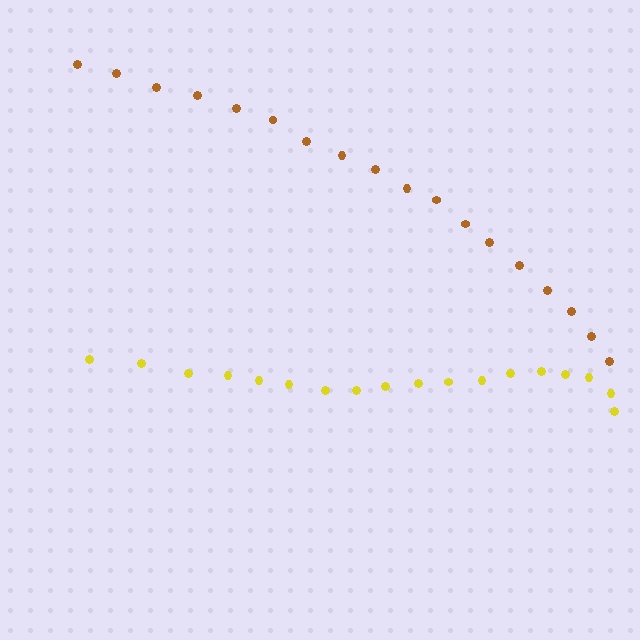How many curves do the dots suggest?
There are 2 distinct paths.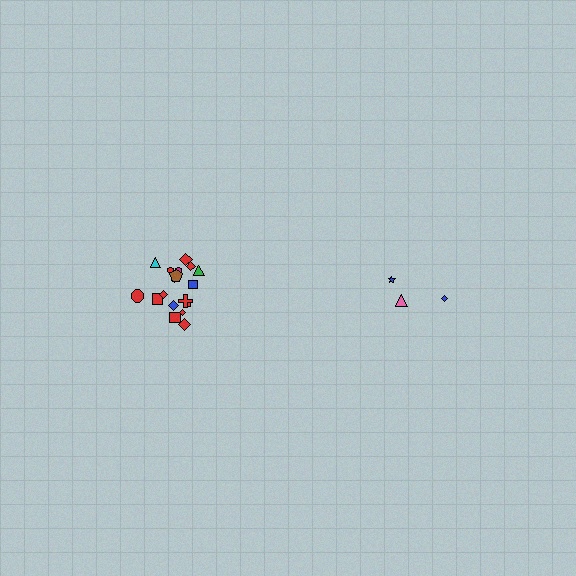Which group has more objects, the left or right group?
The left group.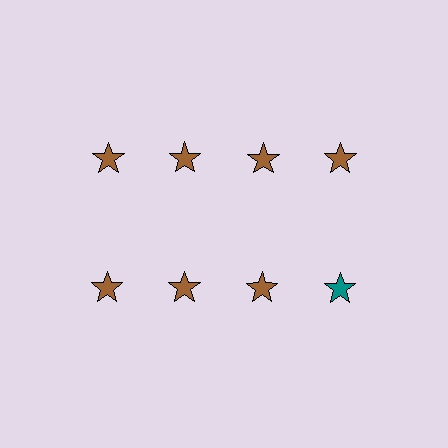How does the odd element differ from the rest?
It has a different color: teal instead of brown.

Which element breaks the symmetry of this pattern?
The teal star in the second row, second from right column breaks the symmetry. All other shapes are brown stars.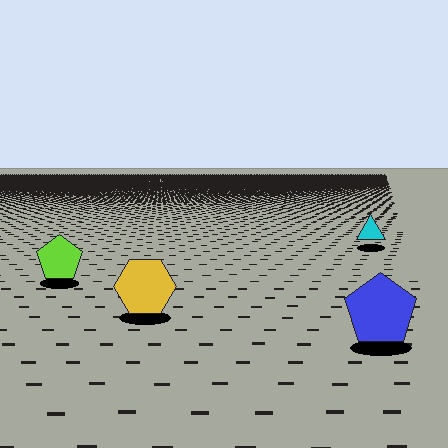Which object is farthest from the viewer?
The cyan triangle is farthest from the viewer. It appears smaller and the ground texture around it is denser.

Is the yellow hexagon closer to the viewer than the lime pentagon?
Yes. The yellow hexagon is closer — you can tell from the texture gradient: the ground texture is coarser near it.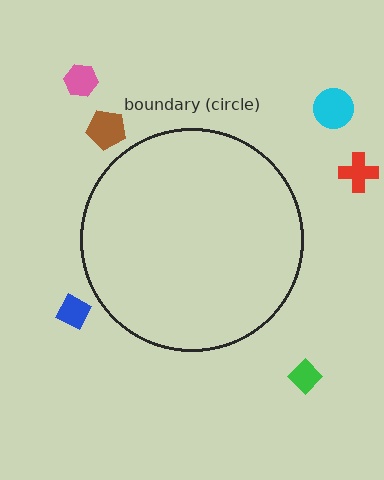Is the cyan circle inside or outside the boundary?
Outside.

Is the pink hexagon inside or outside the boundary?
Outside.